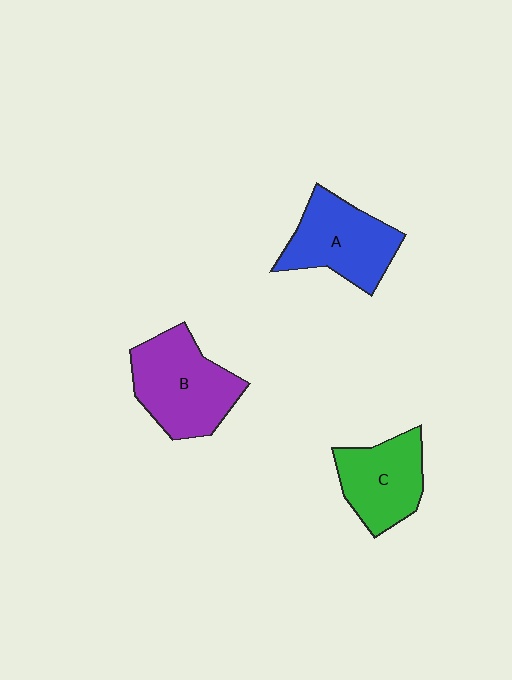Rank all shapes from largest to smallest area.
From largest to smallest: B (purple), A (blue), C (green).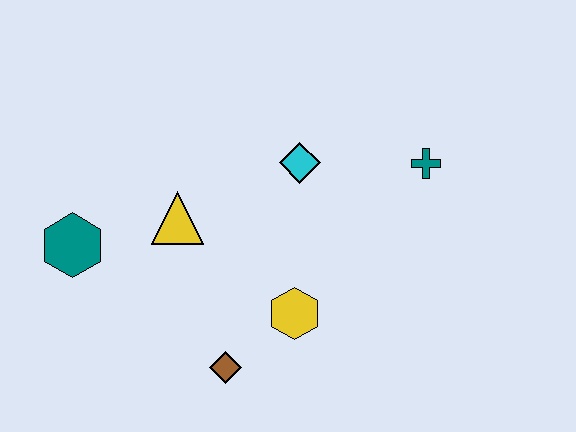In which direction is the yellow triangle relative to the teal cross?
The yellow triangle is to the left of the teal cross.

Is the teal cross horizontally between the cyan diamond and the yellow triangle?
No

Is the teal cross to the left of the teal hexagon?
No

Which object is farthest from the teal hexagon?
The teal cross is farthest from the teal hexagon.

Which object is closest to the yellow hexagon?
The brown diamond is closest to the yellow hexagon.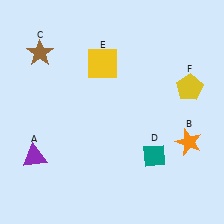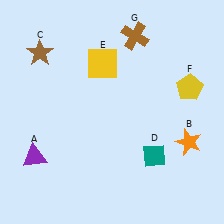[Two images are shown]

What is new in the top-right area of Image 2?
A brown cross (G) was added in the top-right area of Image 2.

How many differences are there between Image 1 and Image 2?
There is 1 difference between the two images.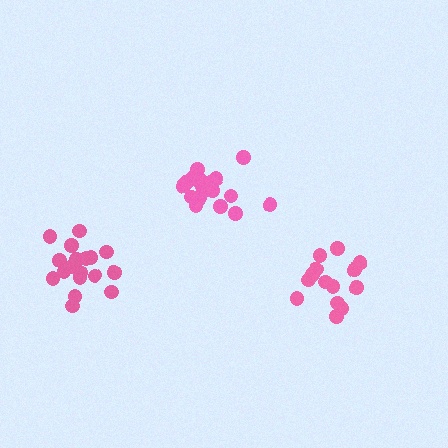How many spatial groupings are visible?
There are 3 spatial groupings.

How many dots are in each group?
Group 1: 20 dots, Group 2: 14 dots, Group 3: 18 dots (52 total).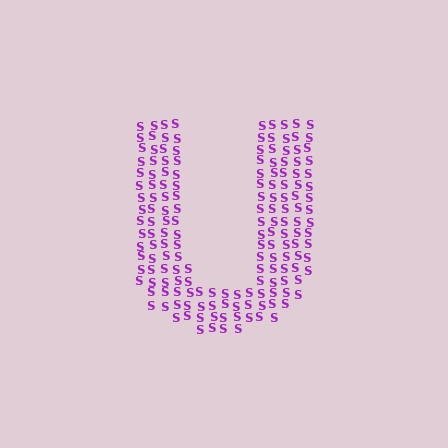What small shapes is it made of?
It is made of small letter S's.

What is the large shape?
The large shape is the letter U.